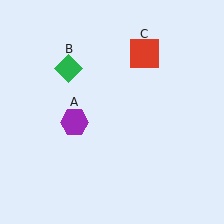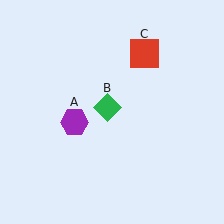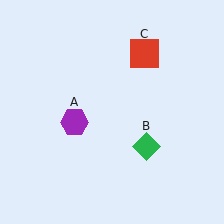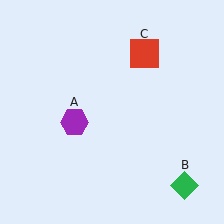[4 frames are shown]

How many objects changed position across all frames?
1 object changed position: green diamond (object B).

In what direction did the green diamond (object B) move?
The green diamond (object B) moved down and to the right.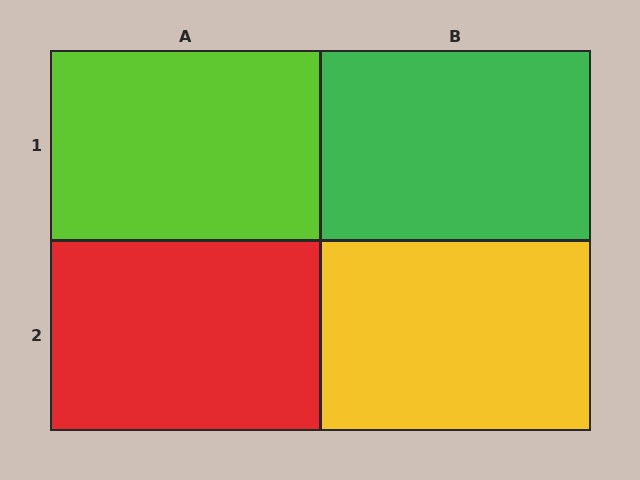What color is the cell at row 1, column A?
Lime.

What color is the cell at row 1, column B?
Green.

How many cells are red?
1 cell is red.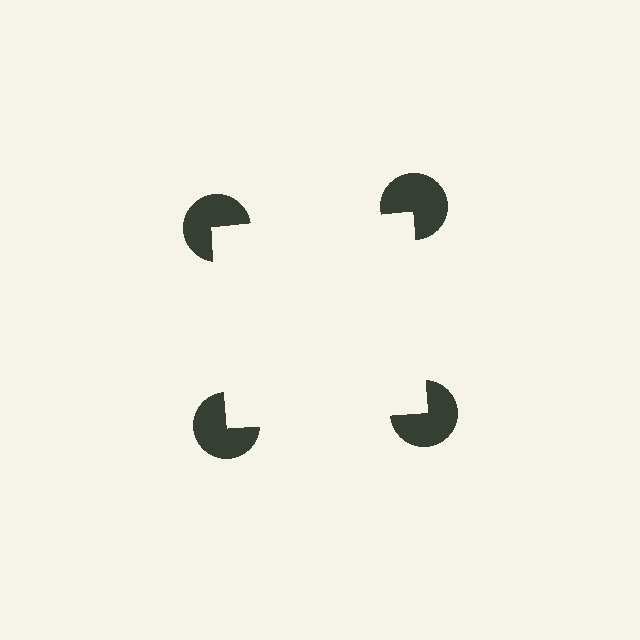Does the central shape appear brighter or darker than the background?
It typically appears slightly brighter than the background, even though no actual brightness change is drawn.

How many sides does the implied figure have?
4 sides.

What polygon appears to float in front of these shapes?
An illusory square — its edges are inferred from the aligned wedge cuts in the pac-man discs, not physically drawn.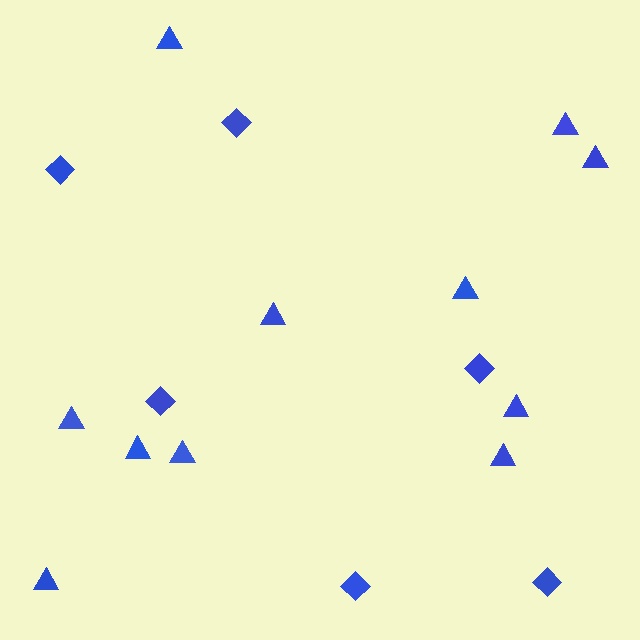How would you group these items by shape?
There are 2 groups: one group of triangles (11) and one group of diamonds (6).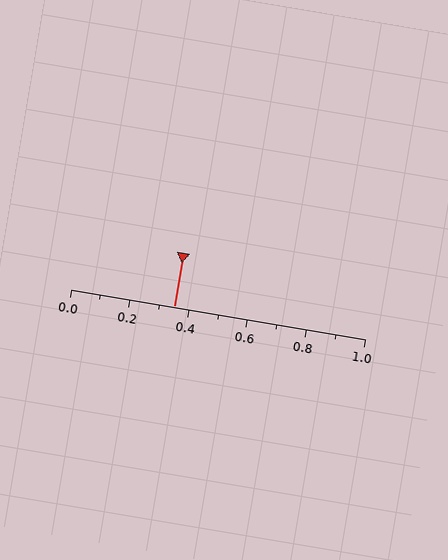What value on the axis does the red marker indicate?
The marker indicates approximately 0.35.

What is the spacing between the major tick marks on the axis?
The major ticks are spaced 0.2 apart.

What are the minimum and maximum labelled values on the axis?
The axis runs from 0.0 to 1.0.